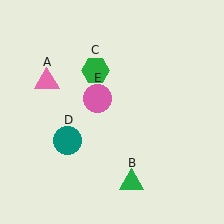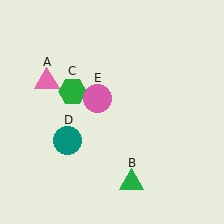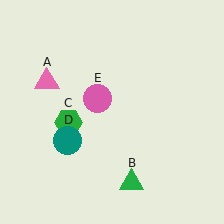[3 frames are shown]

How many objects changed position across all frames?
1 object changed position: green hexagon (object C).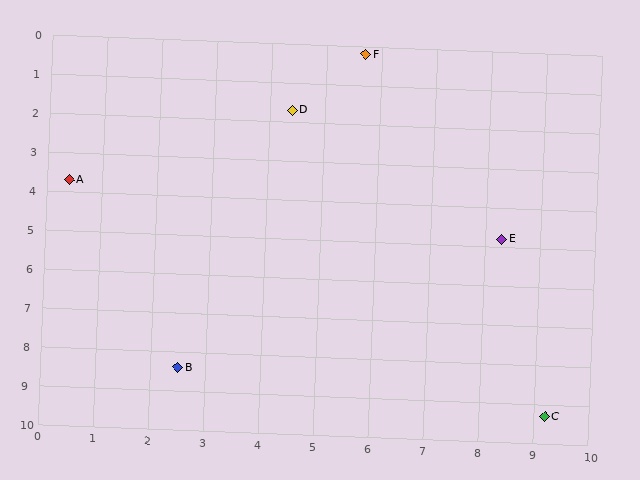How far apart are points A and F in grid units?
Points A and F are about 6.4 grid units apart.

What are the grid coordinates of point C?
Point C is at approximately (9.2, 9.3).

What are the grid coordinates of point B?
Point B is at approximately (2.5, 8.4).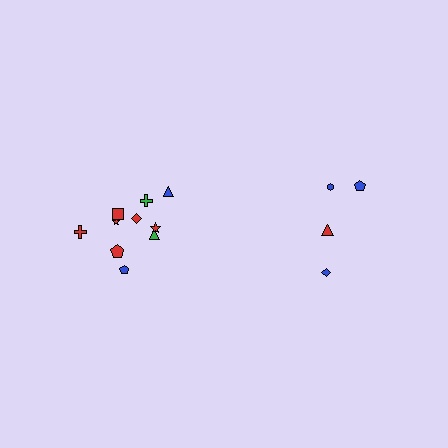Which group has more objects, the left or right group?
The left group.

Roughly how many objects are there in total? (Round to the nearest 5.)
Roughly 15 objects in total.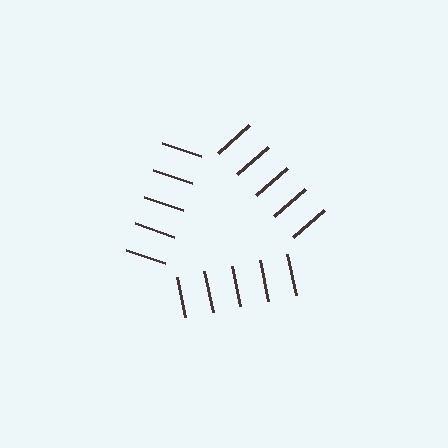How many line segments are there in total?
15 — 5 along each of the 3 edges.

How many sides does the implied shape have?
3 sides — the line-ends trace a triangle.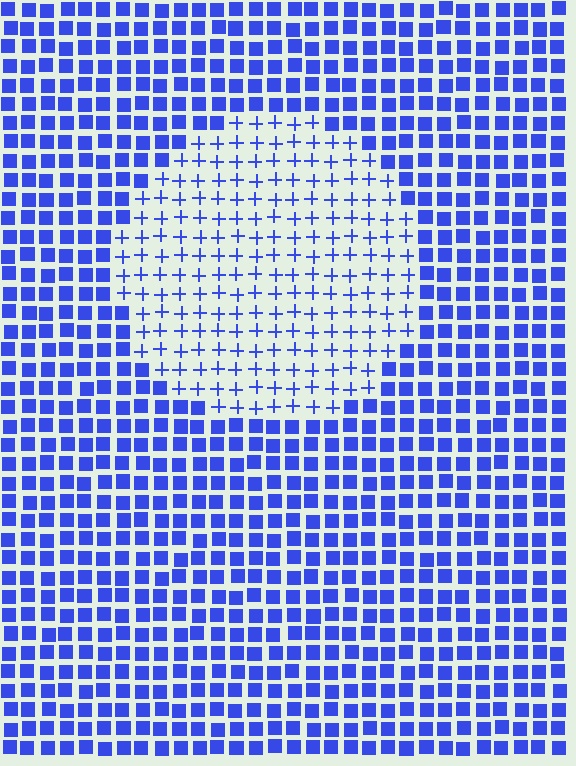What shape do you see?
I see a circle.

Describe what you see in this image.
The image is filled with small blue elements arranged in a uniform grid. A circle-shaped region contains plus signs, while the surrounding area contains squares. The boundary is defined purely by the change in element shape.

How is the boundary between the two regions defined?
The boundary is defined by a change in element shape: plus signs inside vs. squares outside. All elements share the same color and spacing.